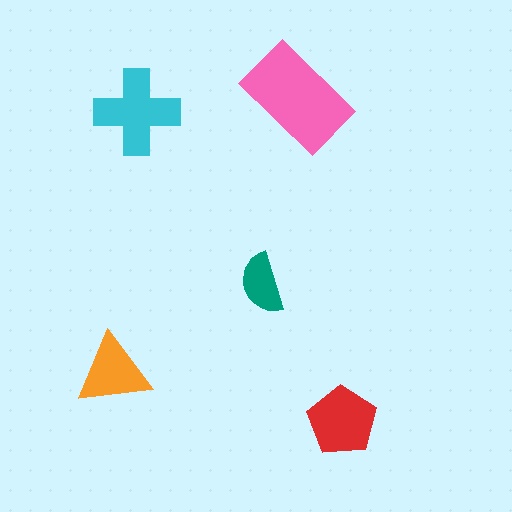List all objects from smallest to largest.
The teal semicircle, the orange triangle, the red pentagon, the cyan cross, the pink rectangle.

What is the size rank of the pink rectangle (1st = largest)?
1st.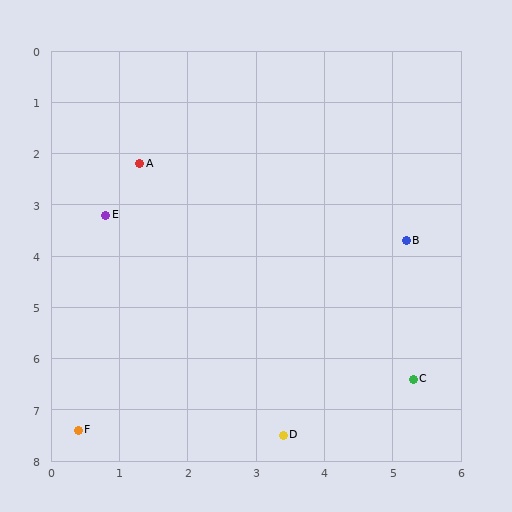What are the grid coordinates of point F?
Point F is at approximately (0.4, 7.4).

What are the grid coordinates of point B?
Point B is at approximately (5.2, 3.7).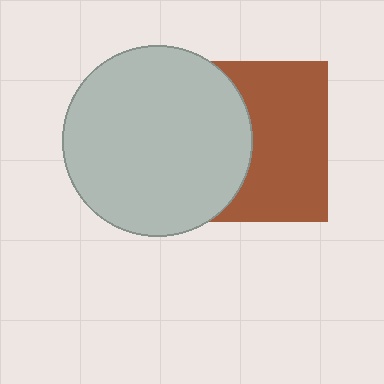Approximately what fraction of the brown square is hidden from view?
Roughly 46% of the brown square is hidden behind the light gray circle.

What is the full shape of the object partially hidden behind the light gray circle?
The partially hidden object is a brown square.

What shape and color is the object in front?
The object in front is a light gray circle.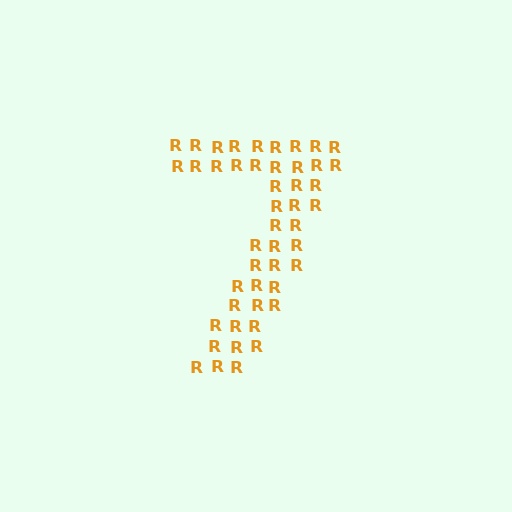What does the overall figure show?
The overall figure shows the digit 7.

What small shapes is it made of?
It is made of small letter R's.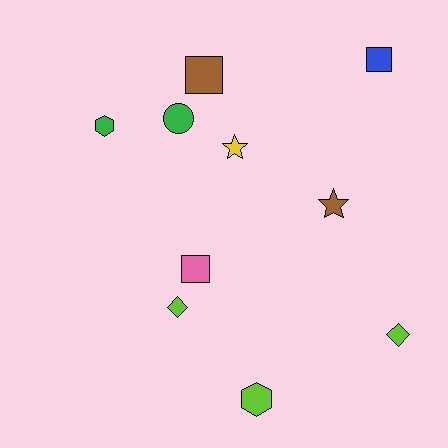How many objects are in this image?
There are 10 objects.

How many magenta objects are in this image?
There are no magenta objects.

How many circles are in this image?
There is 1 circle.